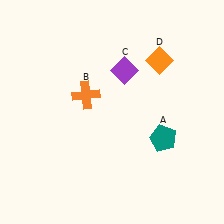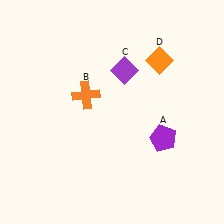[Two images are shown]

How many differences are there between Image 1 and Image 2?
There is 1 difference between the two images.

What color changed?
The pentagon (A) changed from teal in Image 1 to purple in Image 2.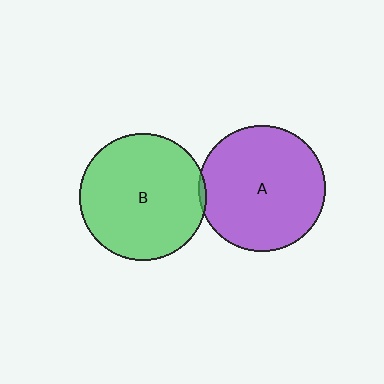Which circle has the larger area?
Circle B (green).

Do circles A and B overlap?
Yes.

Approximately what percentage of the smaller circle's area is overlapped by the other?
Approximately 5%.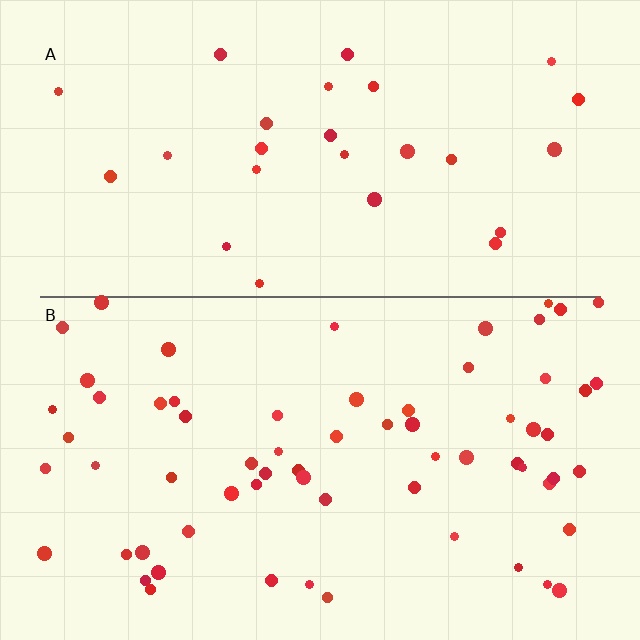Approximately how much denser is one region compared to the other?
Approximately 2.4× — region B over region A.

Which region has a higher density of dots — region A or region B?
B (the bottom).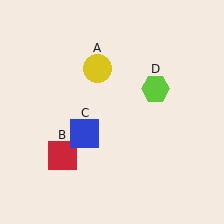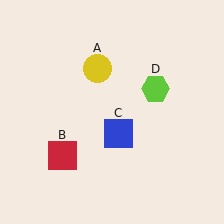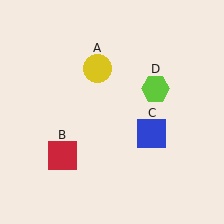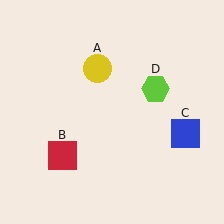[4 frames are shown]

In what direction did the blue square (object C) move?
The blue square (object C) moved right.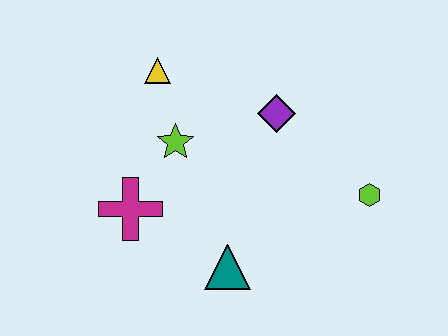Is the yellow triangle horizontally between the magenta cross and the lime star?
Yes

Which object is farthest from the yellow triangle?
The lime hexagon is farthest from the yellow triangle.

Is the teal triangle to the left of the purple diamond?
Yes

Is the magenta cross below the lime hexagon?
Yes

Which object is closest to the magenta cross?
The lime star is closest to the magenta cross.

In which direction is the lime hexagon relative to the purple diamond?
The lime hexagon is to the right of the purple diamond.